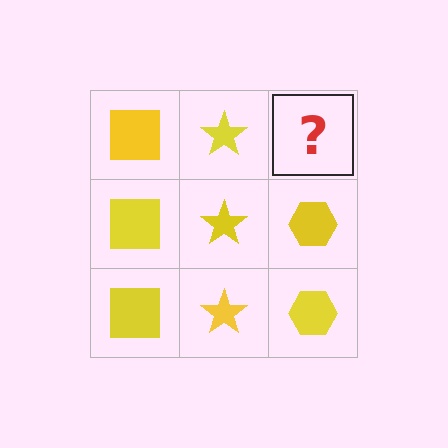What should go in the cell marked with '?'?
The missing cell should contain a yellow hexagon.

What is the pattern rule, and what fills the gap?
The rule is that each column has a consistent shape. The gap should be filled with a yellow hexagon.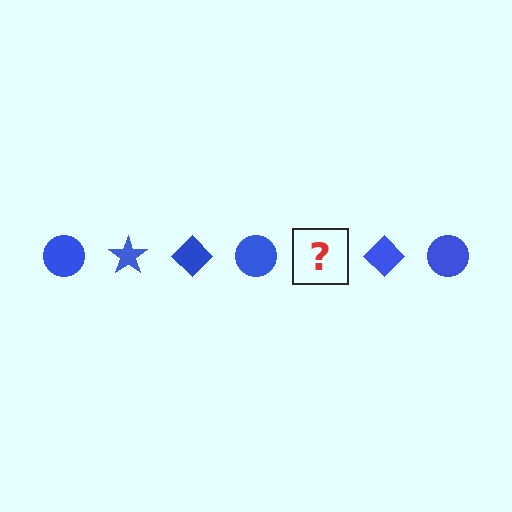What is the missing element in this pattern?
The missing element is a blue star.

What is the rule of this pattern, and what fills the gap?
The rule is that the pattern cycles through circle, star, diamond shapes in blue. The gap should be filled with a blue star.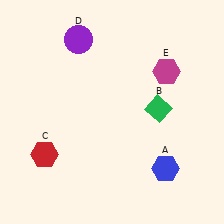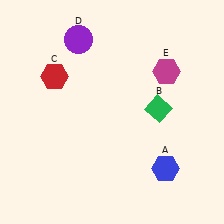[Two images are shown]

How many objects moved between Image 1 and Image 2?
1 object moved between the two images.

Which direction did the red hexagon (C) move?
The red hexagon (C) moved up.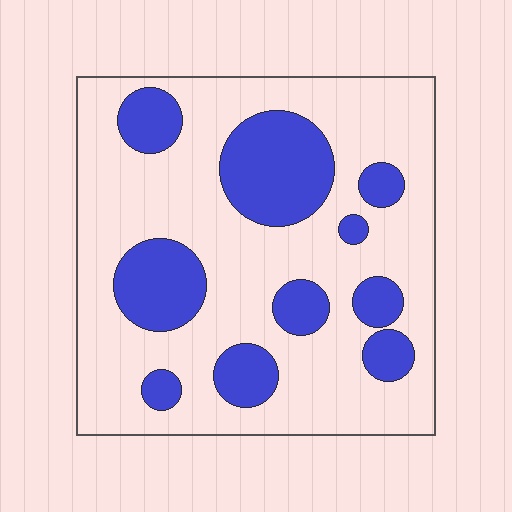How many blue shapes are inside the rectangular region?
10.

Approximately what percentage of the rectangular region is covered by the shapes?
Approximately 25%.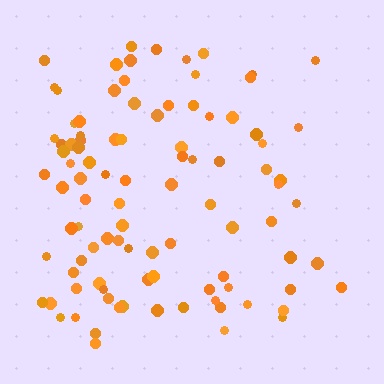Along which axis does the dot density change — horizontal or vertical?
Horizontal.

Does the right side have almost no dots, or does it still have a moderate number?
Still a moderate number, just noticeably fewer than the left.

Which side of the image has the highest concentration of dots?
The left.